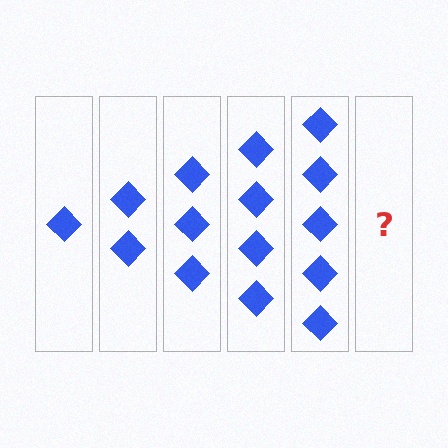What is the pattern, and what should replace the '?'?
The pattern is that each step adds one more diamond. The '?' should be 6 diamonds.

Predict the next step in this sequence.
The next step is 6 diamonds.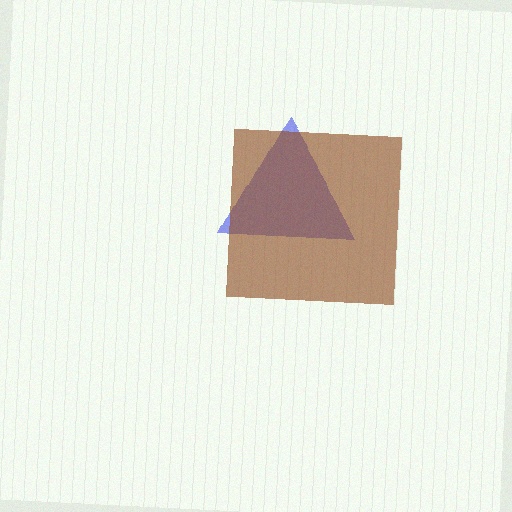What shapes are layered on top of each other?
The layered shapes are: a blue triangle, a brown square.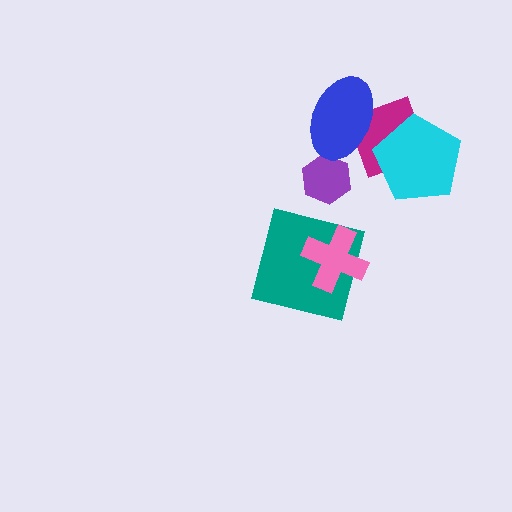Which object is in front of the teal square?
The pink cross is in front of the teal square.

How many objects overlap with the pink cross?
1 object overlaps with the pink cross.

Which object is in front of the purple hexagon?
The blue ellipse is in front of the purple hexagon.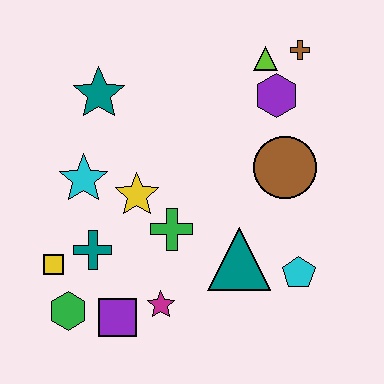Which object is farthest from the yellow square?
The brown cross is farthest from the yellow square.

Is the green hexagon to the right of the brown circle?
No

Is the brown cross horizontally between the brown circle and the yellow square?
No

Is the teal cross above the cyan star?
No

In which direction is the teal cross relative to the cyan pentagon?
The teal cross is to the left of the cyan pentagon.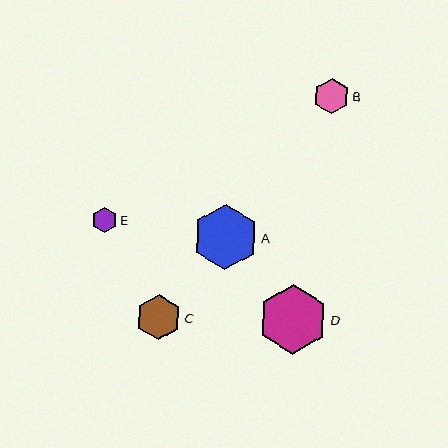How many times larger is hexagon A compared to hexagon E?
Hexagon A is approximately 2.6 times the size of hexagon E.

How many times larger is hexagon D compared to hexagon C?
Hexagon D is approximately 1.5 times the size of hexagon C.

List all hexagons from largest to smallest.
From largest to smallest: D, A, C, B, E.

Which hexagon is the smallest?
Hexagon E is the smallest with a size of approximately 25 pixels.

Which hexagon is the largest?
Hexagon D is the largest with a size of approximately 69 pixels.